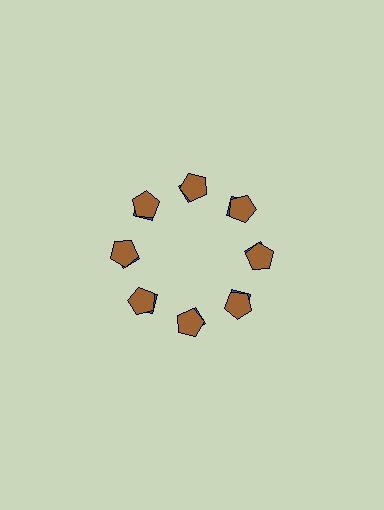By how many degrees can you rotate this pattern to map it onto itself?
The pattern maps onto itself every 45 degrees of rotation.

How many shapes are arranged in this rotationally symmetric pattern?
There are 16 shapes, arranged in 8 groups of 2.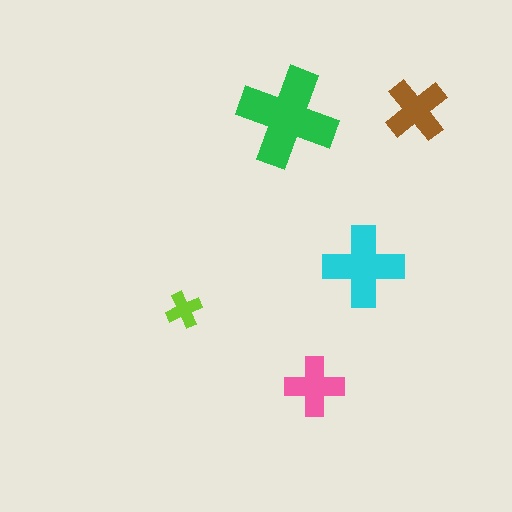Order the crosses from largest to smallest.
the green one, the cyan one, the brown one, the pink one, the lime one.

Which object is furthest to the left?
The lime cross is leftmost.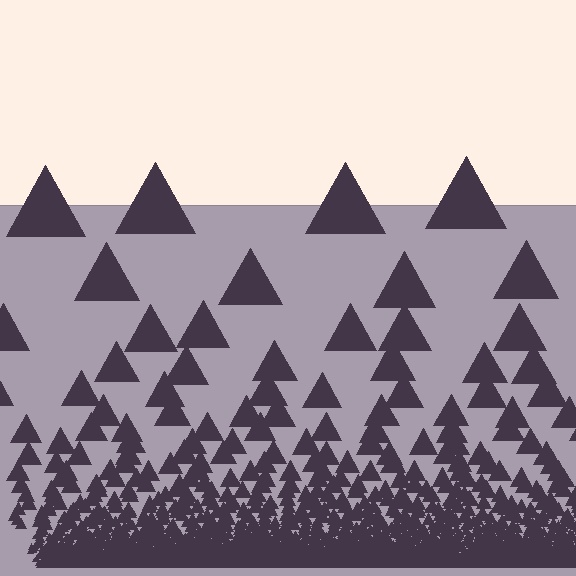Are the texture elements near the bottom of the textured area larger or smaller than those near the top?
Smaller. The gradient is inverted — elements near the bottom are smaller and denser.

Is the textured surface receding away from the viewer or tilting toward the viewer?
The surface appears to tilt toward the viewer. Texture elements get larger and sparser toward the top.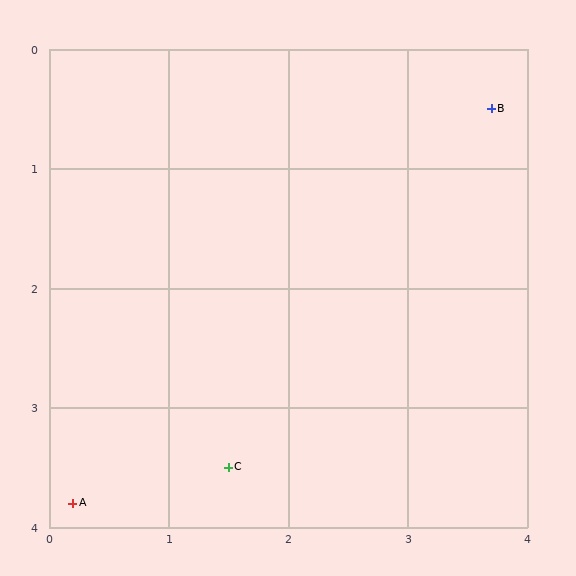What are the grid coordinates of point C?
Point C is at approximately (1.5, 3.5).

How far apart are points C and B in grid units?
Points C and B are about 3.7 grid units apart.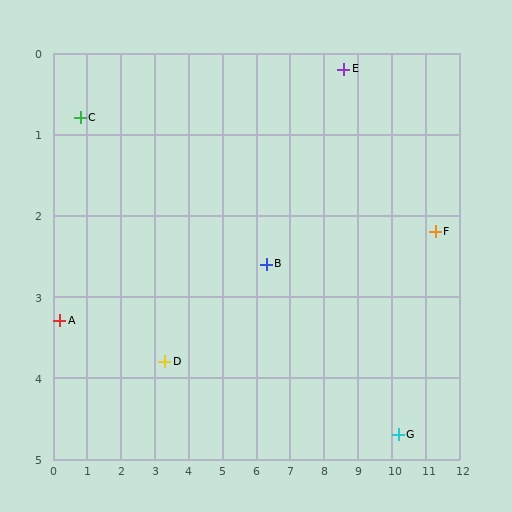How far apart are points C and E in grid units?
Points C and E are about 7.8 grid units apart.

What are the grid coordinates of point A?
Point A is at approximately (0.2, 3.3).